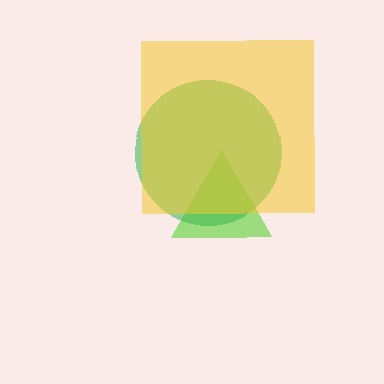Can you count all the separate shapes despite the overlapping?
Yes, there are 3 separate shapes.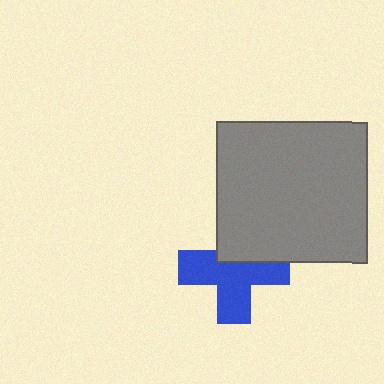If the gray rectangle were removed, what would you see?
You would see the complete blue cross.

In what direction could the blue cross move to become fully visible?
The blue cross could move down. That would shift it out from behind the gray rectangle entirely.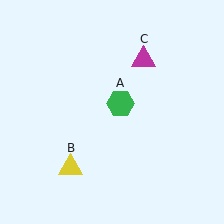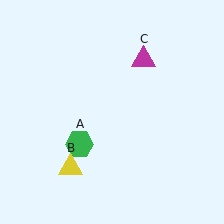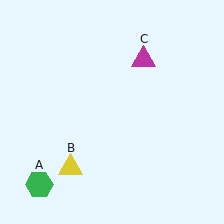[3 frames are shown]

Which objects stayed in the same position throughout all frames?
Yellow triangle (object B) and magenta triangle (object C) remained stationary.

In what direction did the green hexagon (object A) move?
The green hexagon (object A) moved down and to the left.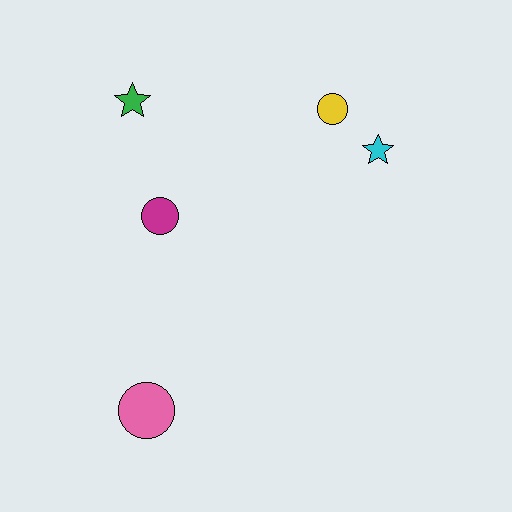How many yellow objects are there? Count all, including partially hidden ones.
There is 1 yellow object.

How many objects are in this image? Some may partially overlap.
There are 5 objects.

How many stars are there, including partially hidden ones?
There are 2 stars.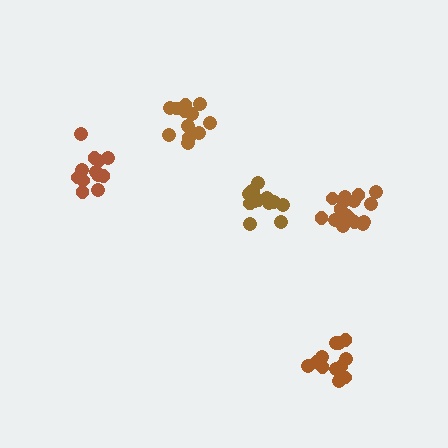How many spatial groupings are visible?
There are 5 spatial groupings.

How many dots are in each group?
Group 1: 14 dots, Group 2: 17 dots, Group 3: 14 dots, Group 4: 13 dots, Group 5: 12 dots (70 total).